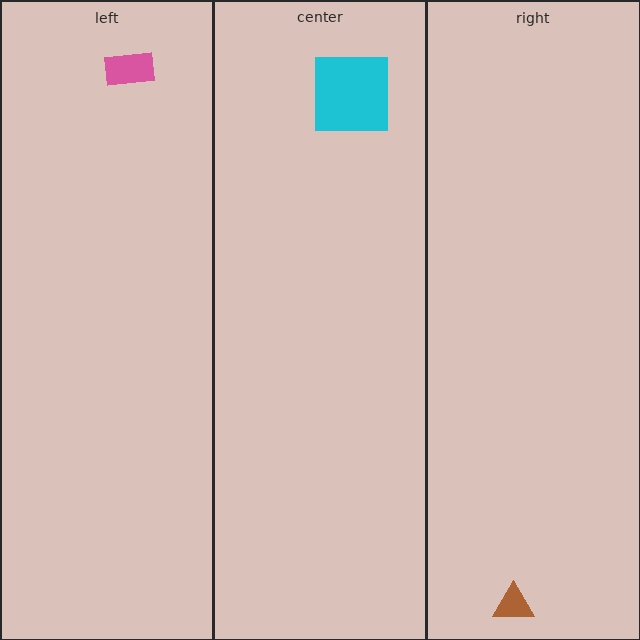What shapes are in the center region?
The cyan square.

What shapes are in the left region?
The pink rectangle.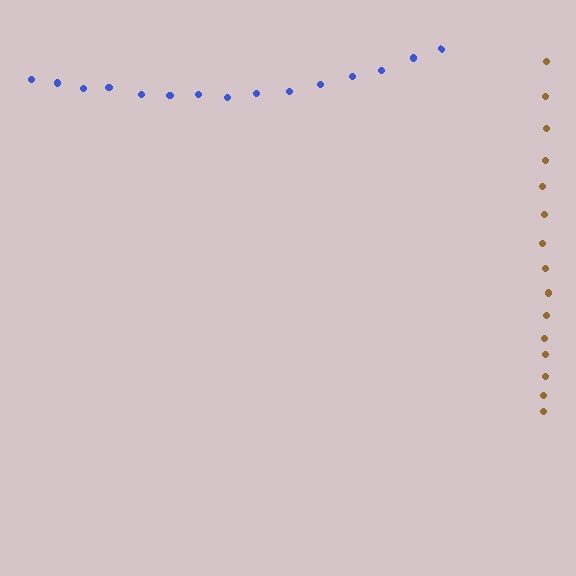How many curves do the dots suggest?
There are 2 distinct paths.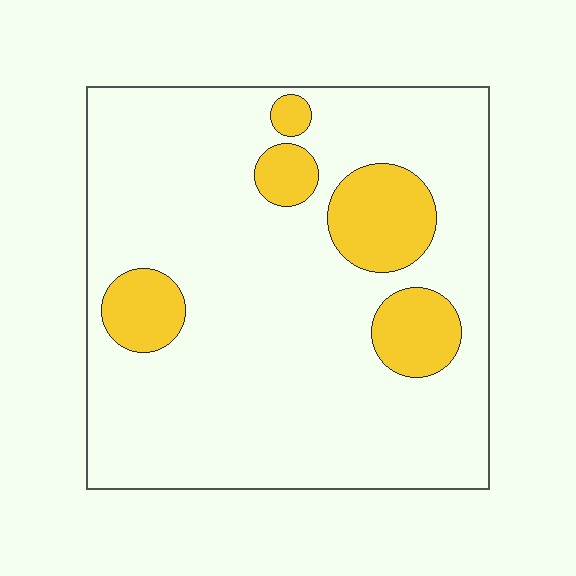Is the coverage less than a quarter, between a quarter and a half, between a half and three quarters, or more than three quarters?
Less than a quarter.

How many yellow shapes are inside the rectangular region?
5.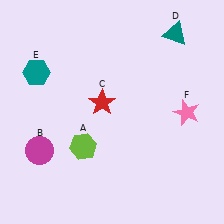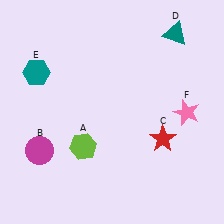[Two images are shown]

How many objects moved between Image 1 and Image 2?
1 object moved between the two images.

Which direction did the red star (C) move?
The red star (C) moved right.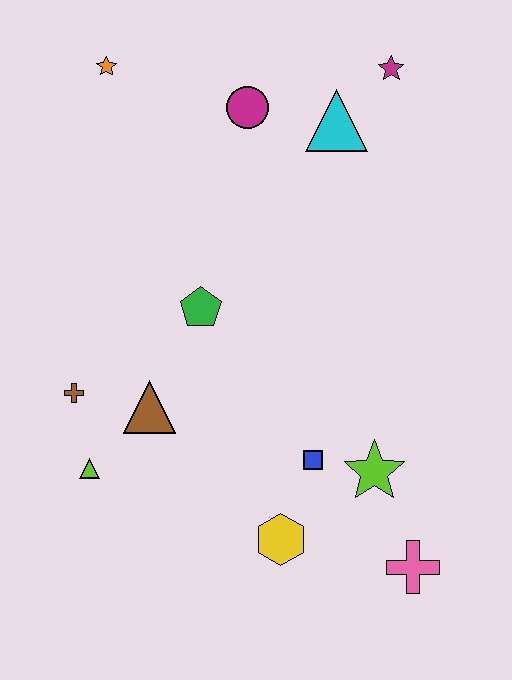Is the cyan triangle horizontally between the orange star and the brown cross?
No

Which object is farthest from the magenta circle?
The pink cross is farthest from the magenta circle.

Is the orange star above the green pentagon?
Yes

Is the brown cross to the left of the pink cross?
Yes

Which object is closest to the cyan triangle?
The magenta star is closest to the cyan triangle.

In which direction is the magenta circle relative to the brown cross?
The magenta circle is above the brown cross.